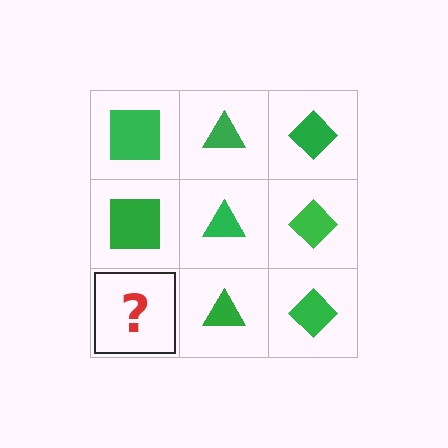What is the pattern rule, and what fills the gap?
The rule is that each column has a consistent shape. The gap should be filled with a green square.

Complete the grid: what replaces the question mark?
The question mark should be replaced with a green square.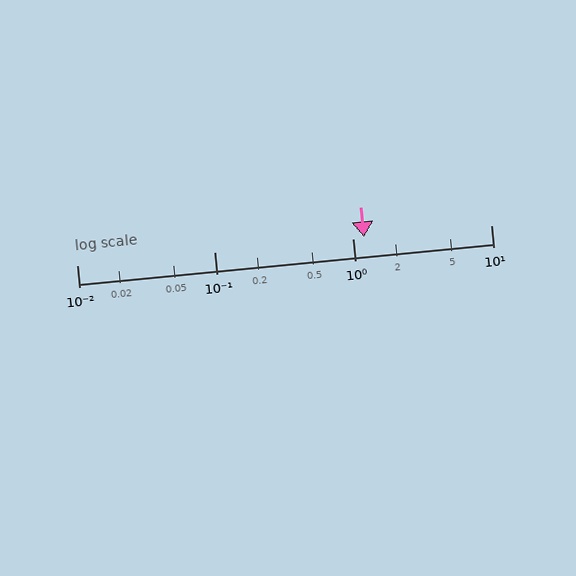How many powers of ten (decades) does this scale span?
The scale spans 3 decades, from 0.01 to 10.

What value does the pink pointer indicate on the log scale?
The pointer indicates approximately 1.2.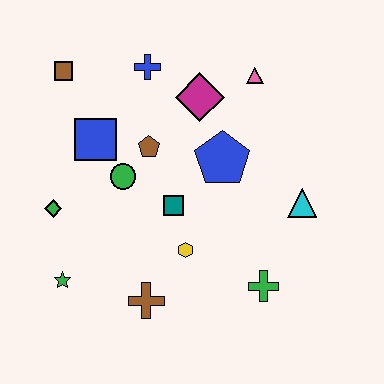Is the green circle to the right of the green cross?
No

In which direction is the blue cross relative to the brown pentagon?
The blue cross is above the brown pentagon.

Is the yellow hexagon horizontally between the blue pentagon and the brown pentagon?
Yes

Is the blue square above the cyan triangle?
Yes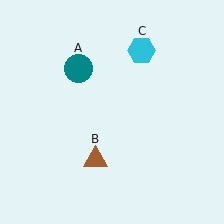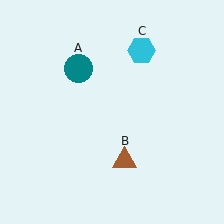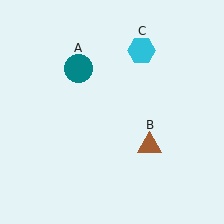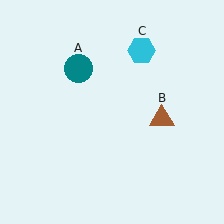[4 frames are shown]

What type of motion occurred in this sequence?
The brown triangle (object B) rotated counterclockwise around the center of the scene.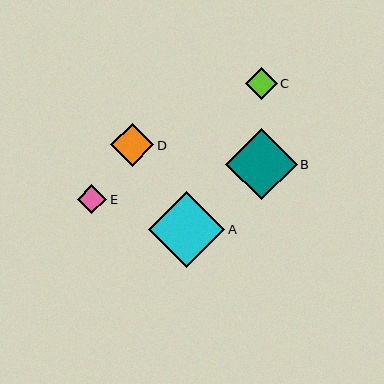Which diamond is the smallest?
Diamond E is the smallest with a size of approximately 30 pixels.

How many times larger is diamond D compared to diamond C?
Diamond D is approximately 1.3 times the size of diamond C.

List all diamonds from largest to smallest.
From largest to smallest: A, B, D, C, E.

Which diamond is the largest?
Diamond A is the largest with a size of approximately 76 pixels.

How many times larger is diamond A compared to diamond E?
Diamond A is approximately 2.6 times the size of diamond E.